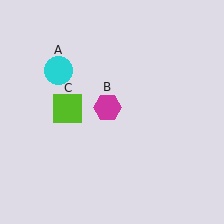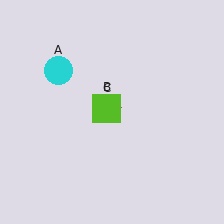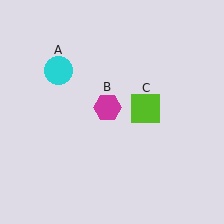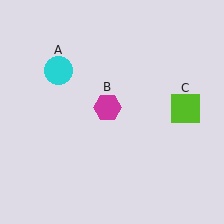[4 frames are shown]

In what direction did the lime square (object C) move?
The lime square (object C) moved right.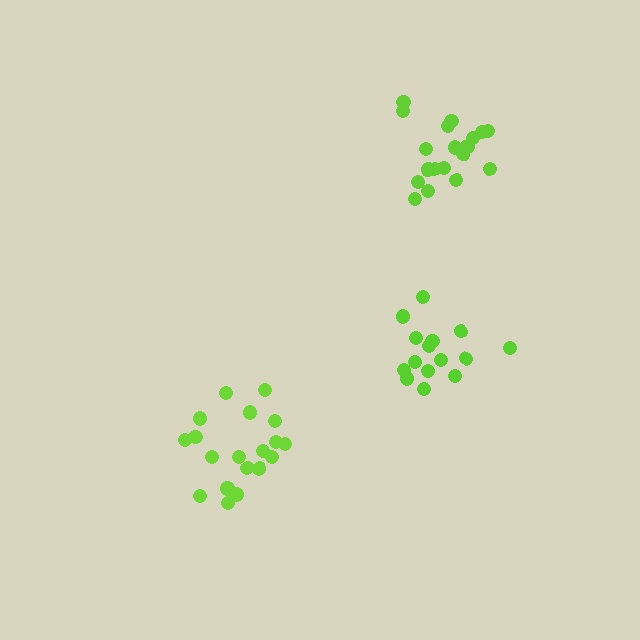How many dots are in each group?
Group 1: 15 dots, Group 2: 19 dots, Group 3: 19 dots (53 total).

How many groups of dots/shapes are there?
There are 3 groups.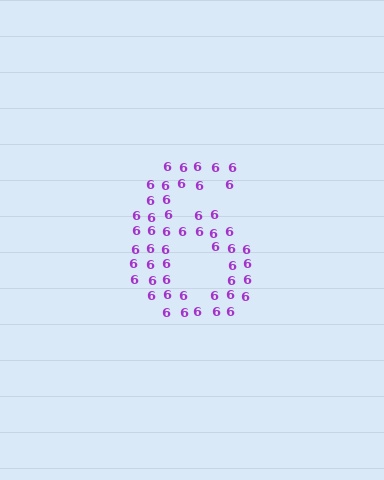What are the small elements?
The small elements are digit 6's.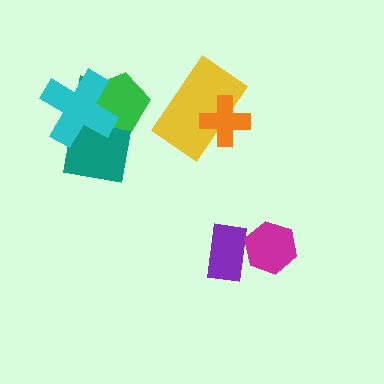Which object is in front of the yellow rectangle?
The orange cross is in front of the yellow rectangle.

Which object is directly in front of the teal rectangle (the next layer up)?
The green pentagon is directly in front of the teal rectangle.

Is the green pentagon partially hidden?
Yes, it is partially covered by another shape.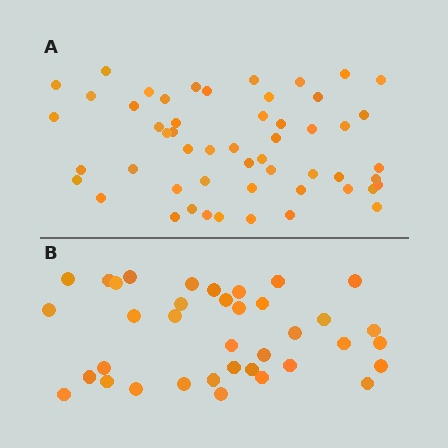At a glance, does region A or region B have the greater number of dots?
Region A (the top region) has more dots.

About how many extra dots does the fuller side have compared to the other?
Region A has approximately 15 more dots than region B.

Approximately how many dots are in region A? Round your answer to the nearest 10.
About 50 dots. (The exact count is 53, which rounds to 50.)